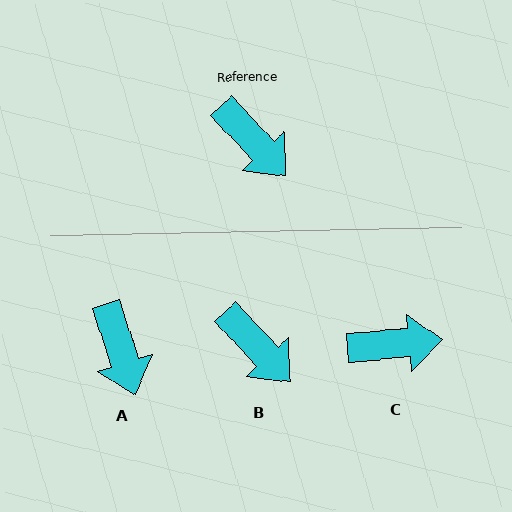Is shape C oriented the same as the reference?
No, it is off by about 52 degrees.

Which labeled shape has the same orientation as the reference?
B.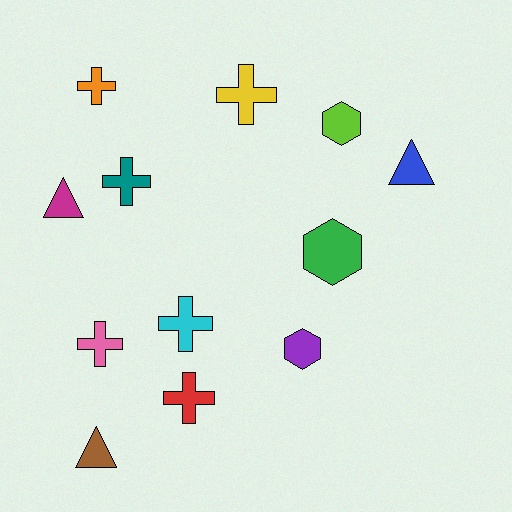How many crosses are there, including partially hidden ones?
There are 6 crosses.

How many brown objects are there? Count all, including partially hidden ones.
There is 1 brown object.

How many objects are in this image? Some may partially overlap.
There are 12 objects.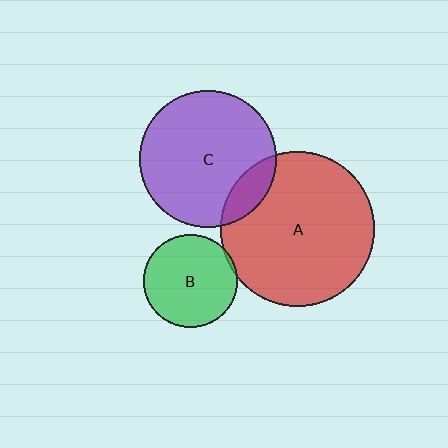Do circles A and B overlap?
Yes.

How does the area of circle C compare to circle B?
Approximately 2.1 times.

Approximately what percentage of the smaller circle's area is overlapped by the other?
Approximately 5%.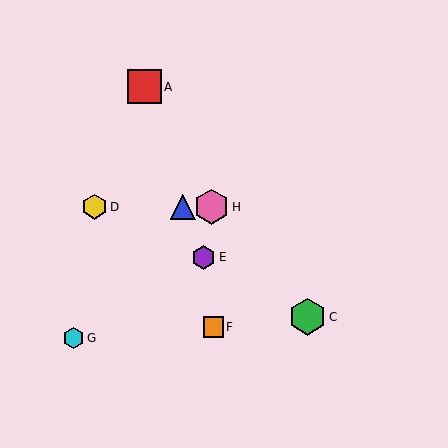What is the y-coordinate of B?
Object B is at y≈207.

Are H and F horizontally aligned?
No, H is at y≈207 and F is at y≈327.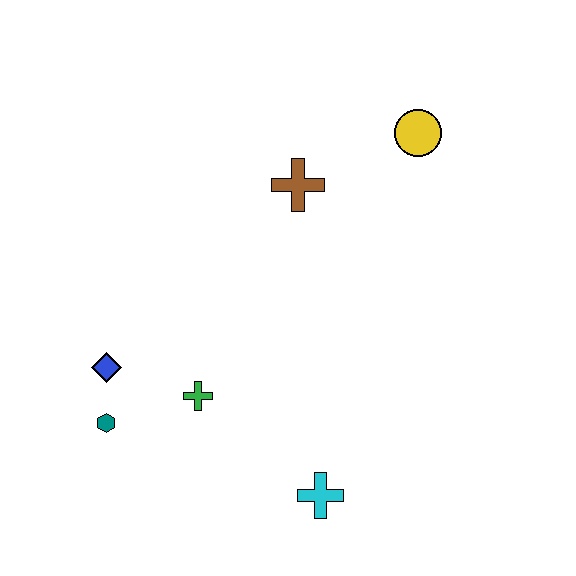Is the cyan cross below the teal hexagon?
Yes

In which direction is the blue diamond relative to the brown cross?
The blue diamond is to the left of the brown cross.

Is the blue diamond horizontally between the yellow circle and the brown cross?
No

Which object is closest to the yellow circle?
The brown cross is closest to the yellow circle.